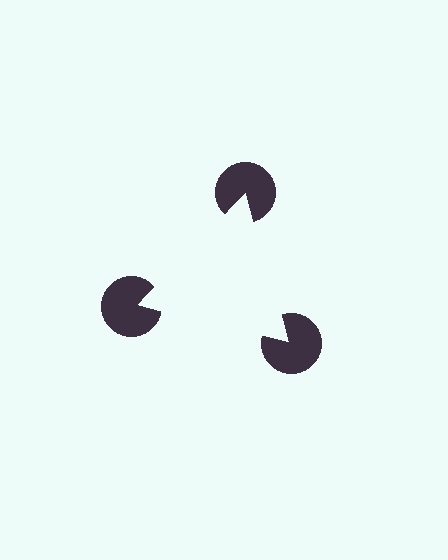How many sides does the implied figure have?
3 sides.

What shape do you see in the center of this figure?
An illusory triangle — its edges are inferred from the aligned wedge cuts in the pac-man discs, not physically drawn.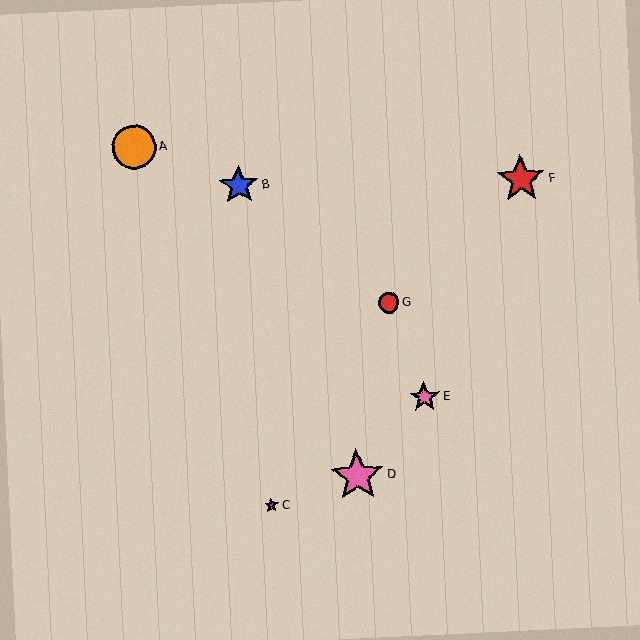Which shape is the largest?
The pink star (labeled D) is the largest.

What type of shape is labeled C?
Shape C is a purple star.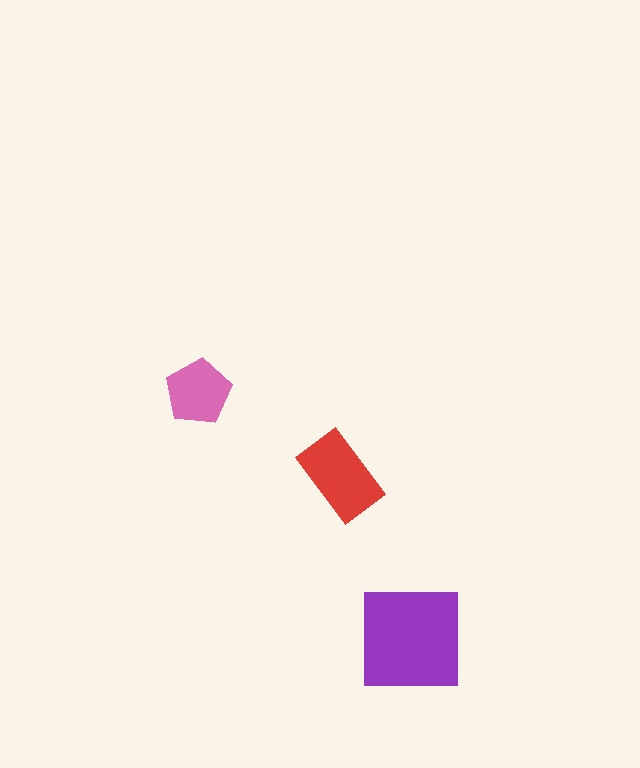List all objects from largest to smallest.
The purple square, the red rectangle, the pink pentagon.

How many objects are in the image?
There are 3 objects in the image.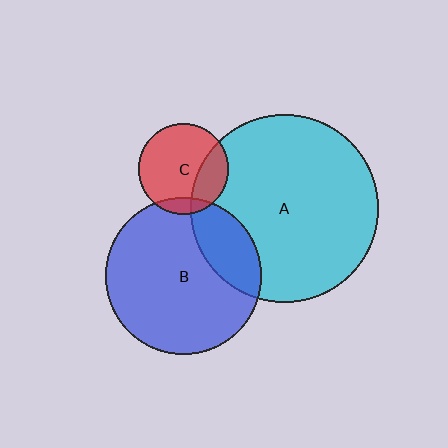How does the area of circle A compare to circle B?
Approximately 1.4 times.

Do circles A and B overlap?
Yes.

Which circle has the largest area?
Circle A (cyan).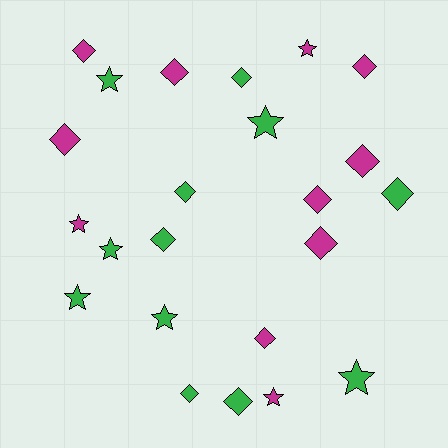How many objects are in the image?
There are 23 objects.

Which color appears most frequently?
Green, with 12 objects.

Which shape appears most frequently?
Diamond, with 14 objects.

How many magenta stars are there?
There are 3 magenta stars.